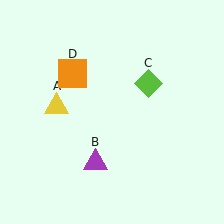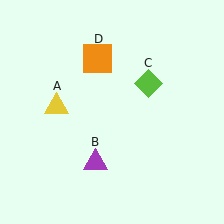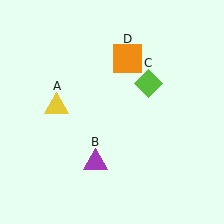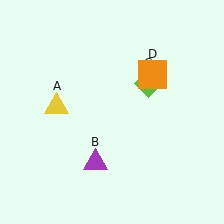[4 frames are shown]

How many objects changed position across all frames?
1 object changed position: orange square (object D).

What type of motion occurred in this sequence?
The orange square (object D) rotated clockwise around the center of the scene.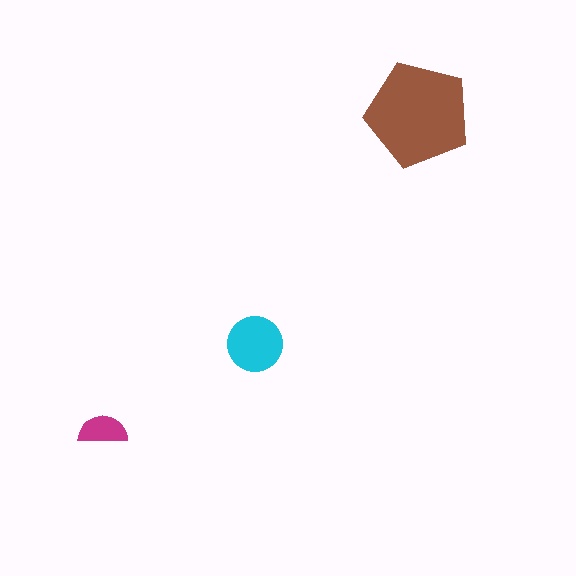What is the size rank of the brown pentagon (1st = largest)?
1st.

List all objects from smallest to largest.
The magenta semicircle, the cyan circle, the brown pentagon.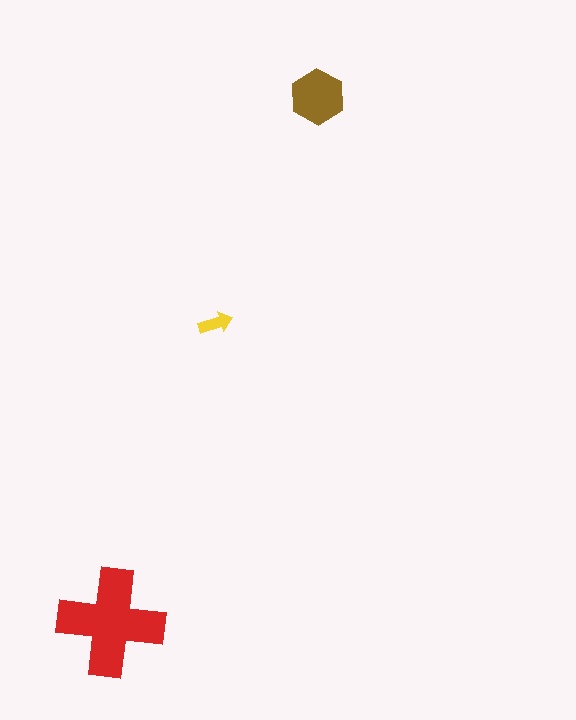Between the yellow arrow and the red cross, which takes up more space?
The red cross.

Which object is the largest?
The red cross.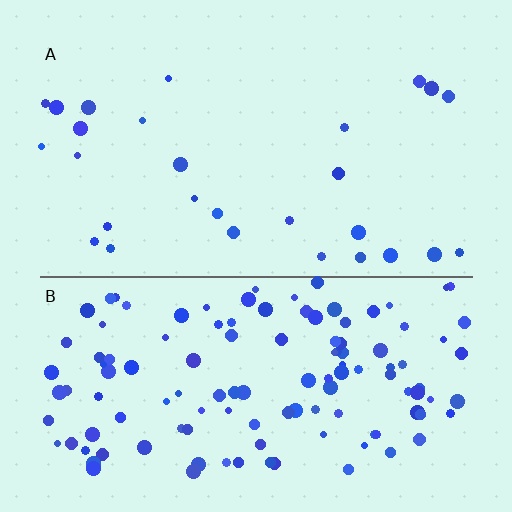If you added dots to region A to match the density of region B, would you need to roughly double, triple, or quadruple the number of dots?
Approximately quadruple.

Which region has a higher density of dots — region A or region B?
B (the bottom).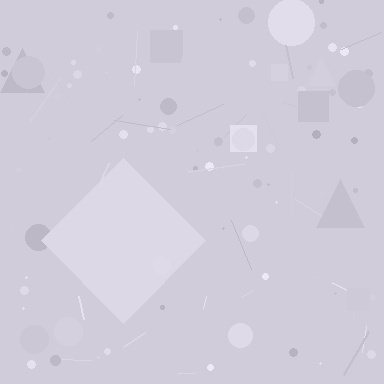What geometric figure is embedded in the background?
A diamond is embedded in the background.